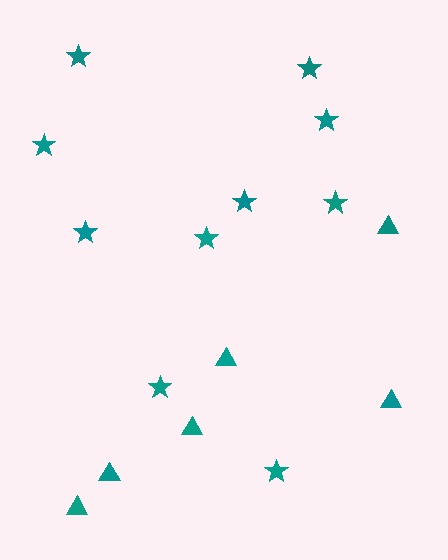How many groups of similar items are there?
There are 2 groups: one group of triangles (6) and one group of stars (10).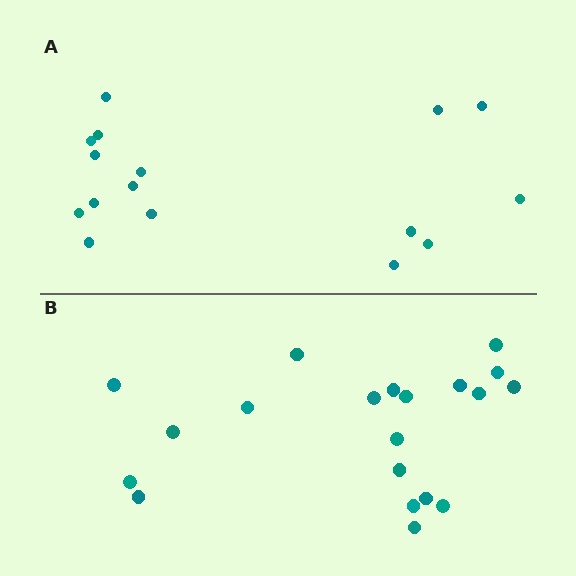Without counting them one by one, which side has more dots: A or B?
Region B (the bottom region) has more dots.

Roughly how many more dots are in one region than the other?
Region B has about 4 more dots than region A.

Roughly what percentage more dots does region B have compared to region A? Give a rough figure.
About 25% more.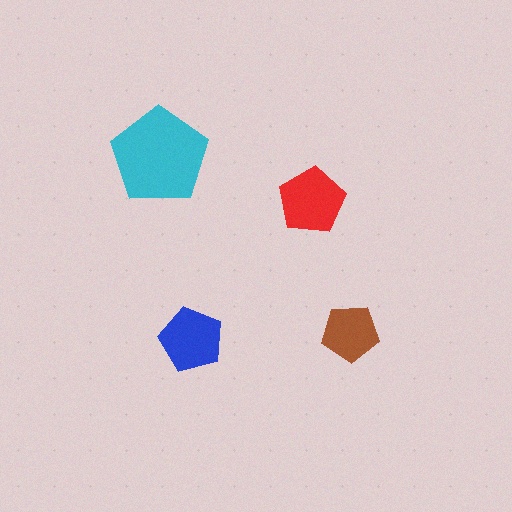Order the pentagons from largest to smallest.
the cyan one, the red one, the blue one, the brown one.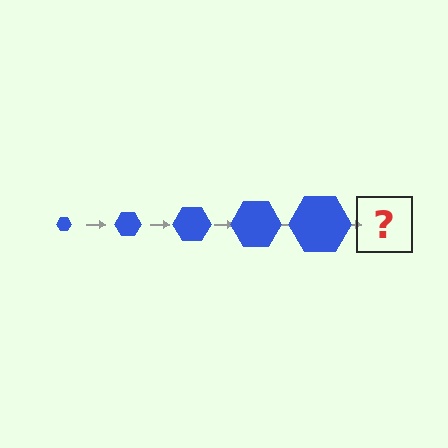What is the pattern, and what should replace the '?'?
The pattern is that the hexagon gets progressively larger each step. The '?' should be a blue hexagon, larger than the previous one.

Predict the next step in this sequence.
The next step is a blue hexagon, larger than the previous one.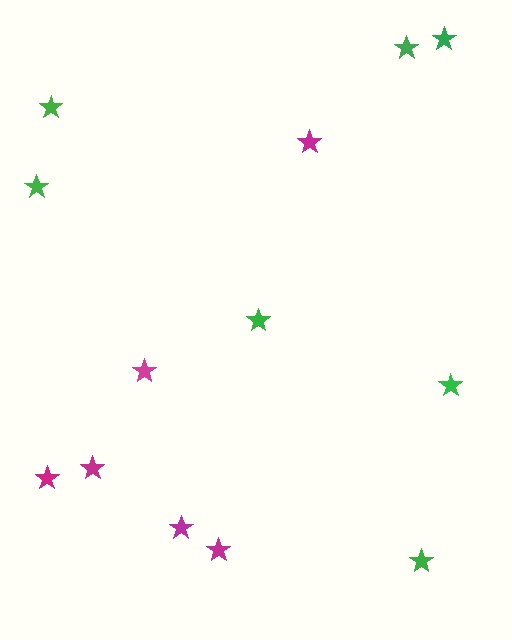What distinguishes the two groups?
There are 2 groups: one group of green stars (7) and one group of magenta stars (6).